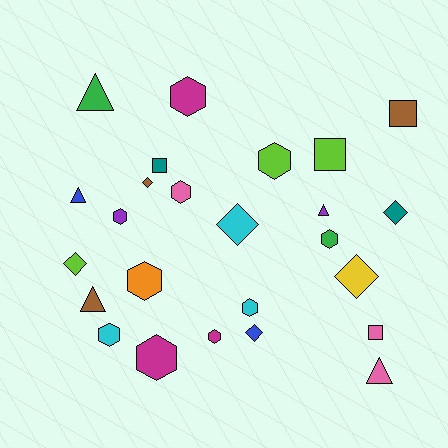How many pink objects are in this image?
There are 3 pink objects.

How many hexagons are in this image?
There are 10 hexagons.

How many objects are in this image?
There are 25 objects.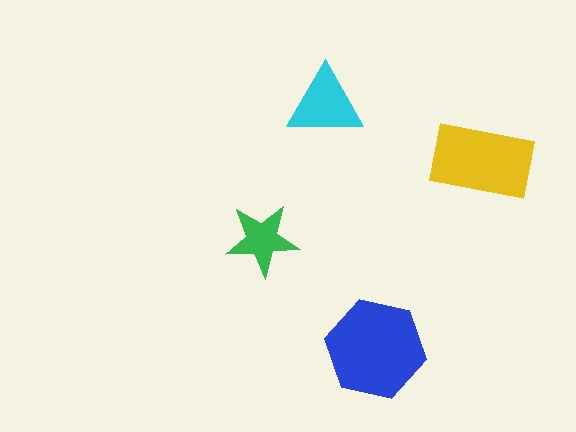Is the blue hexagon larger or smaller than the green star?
Larger.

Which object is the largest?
The blue hexagon.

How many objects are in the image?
There are 4 objects in the image.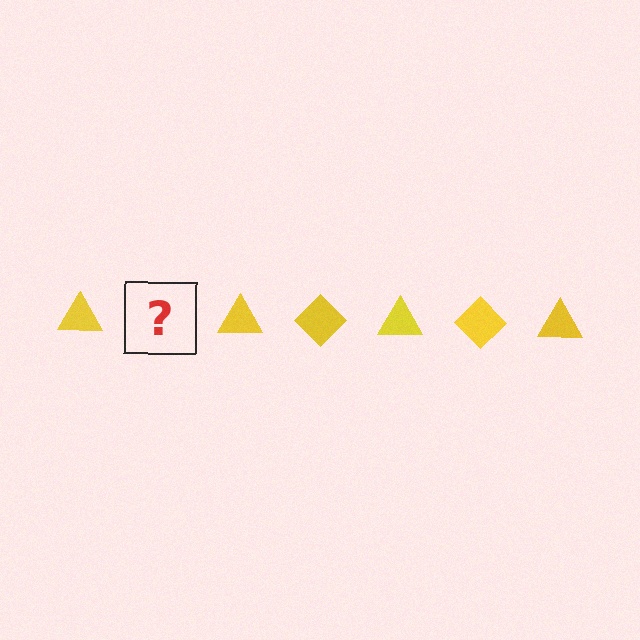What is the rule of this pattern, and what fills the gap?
The rule is that the pattern cycles through triangle, diamond shapes in yellow. The gap should be filled with a yellow diamond.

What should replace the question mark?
The question mark should be replaced with a yellow diamond.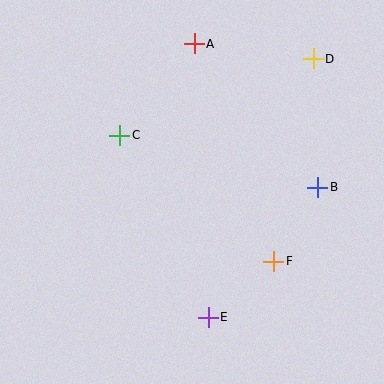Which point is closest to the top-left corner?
Point C is closest to the top-left corner.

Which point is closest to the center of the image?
Point C at (120, 135) is closest to the center.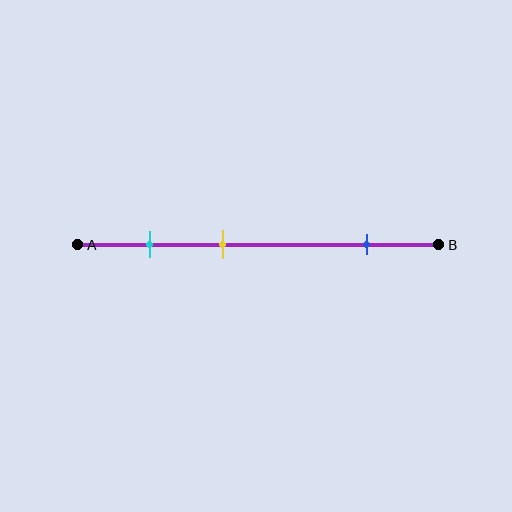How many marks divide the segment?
There are 3 marks dividing the segment.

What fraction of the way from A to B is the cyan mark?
The cyan mark is approximately 20% (0.2) of the way from A to B.